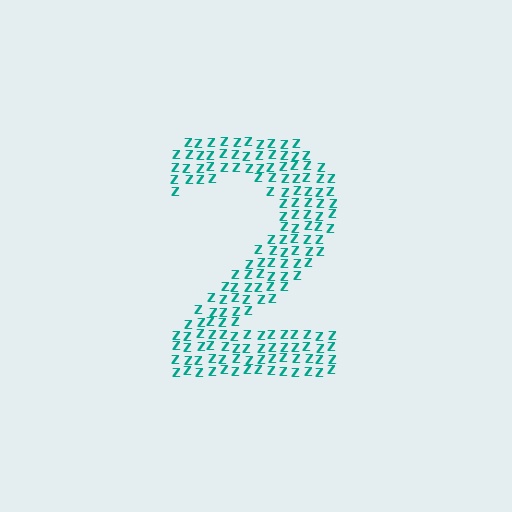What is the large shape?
The large shape is the digit 2.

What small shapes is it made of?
It is made of small letter Z's.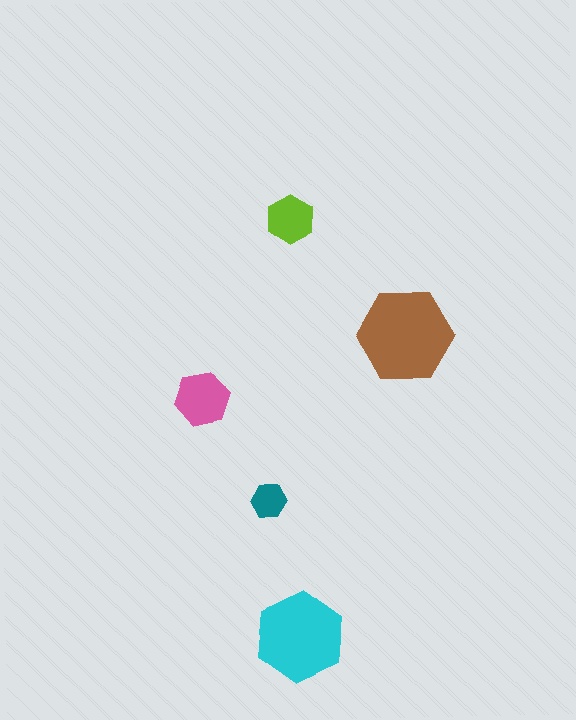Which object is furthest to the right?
The brown hexagon is rightmost.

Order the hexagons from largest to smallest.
the brown one, the cyan one, the pink one, the lime one, the teal one.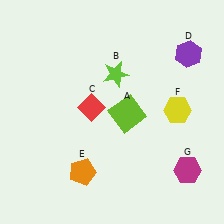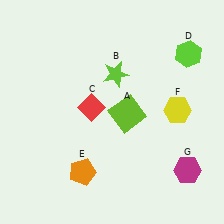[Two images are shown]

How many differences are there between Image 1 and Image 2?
There is 1 difference between the two images.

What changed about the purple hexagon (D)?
In Image 1, D is purple. In Image 2, it changed to lime.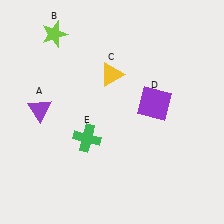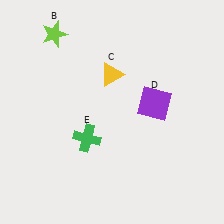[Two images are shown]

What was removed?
The purple triangle (A) was removed in Image 2.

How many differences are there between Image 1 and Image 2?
There is 1 difference between the two images.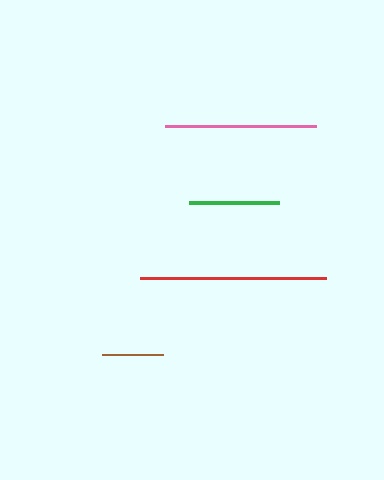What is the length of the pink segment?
The pink segment is approximately 150 pixels long.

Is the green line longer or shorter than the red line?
The red line is longer than the green line.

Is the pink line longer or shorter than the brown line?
The pink line is longer than the brown line.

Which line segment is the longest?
The red line is the longest at approximately 186 pixels.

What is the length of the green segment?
The green segment is approximately 90 pixels long.